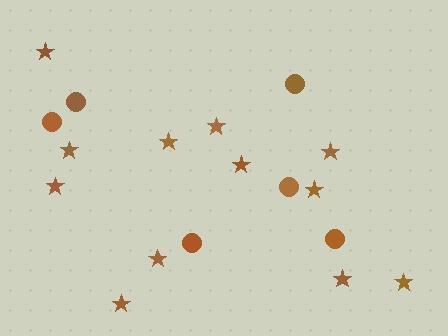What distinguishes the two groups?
There are 2 groups: one group of circles (6) and one group of stars (12).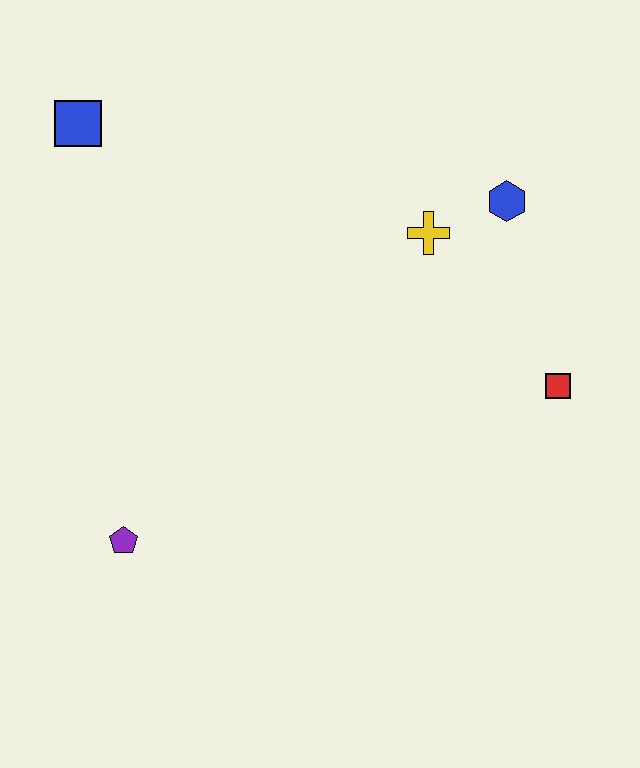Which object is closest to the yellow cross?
The blue hexagon is closest to the yellow cross.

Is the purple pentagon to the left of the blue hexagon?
Yes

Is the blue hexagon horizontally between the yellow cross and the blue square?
No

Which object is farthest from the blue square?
The red square is farthest from the blue square.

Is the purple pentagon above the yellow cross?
No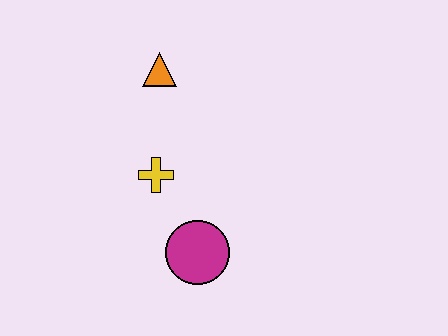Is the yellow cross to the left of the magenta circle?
Yes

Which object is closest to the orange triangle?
The yellow cross is closest to the orange triangle.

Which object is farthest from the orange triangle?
The magenta circle is farthest from the orange triangle.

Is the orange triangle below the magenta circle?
No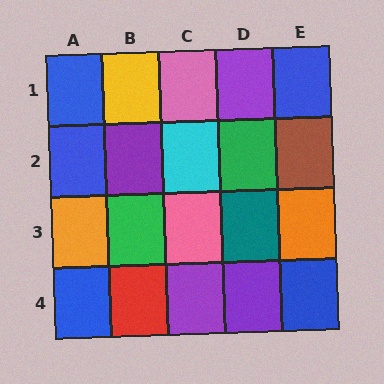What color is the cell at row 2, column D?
Green.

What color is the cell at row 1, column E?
Blue.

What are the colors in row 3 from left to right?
Orange, green, pink, teal, orange.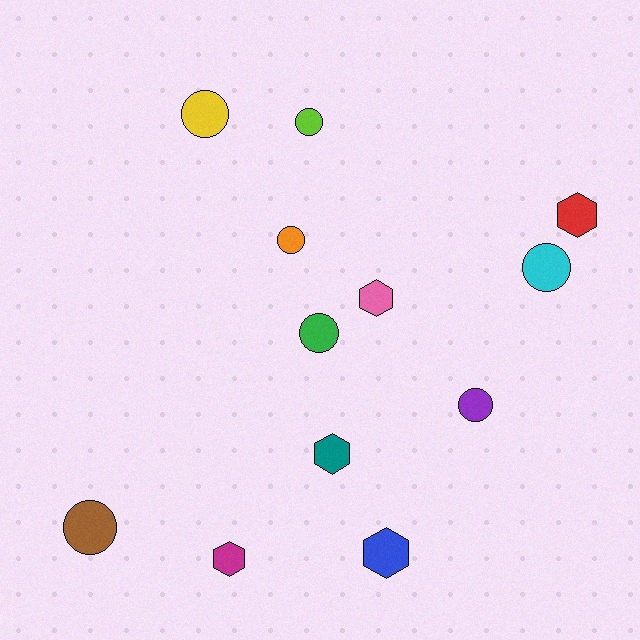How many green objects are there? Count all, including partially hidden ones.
There is 1 green object.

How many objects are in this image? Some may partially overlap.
There are 12 objects.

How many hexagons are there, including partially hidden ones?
There are 5 hexagons.